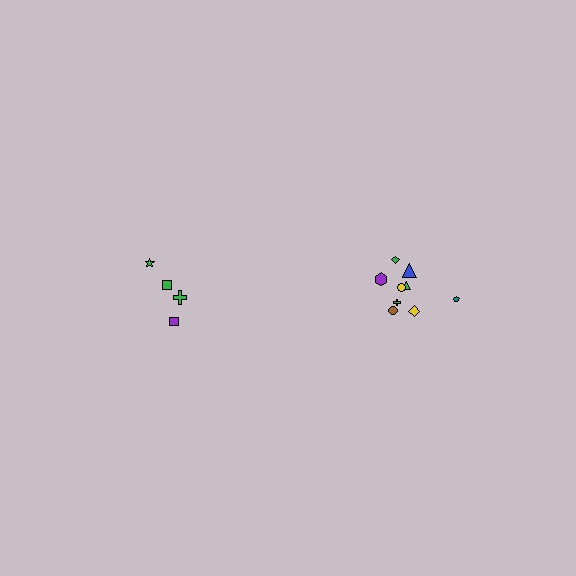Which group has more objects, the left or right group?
The right group.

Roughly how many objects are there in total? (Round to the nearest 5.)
Roughly 15 objects in total.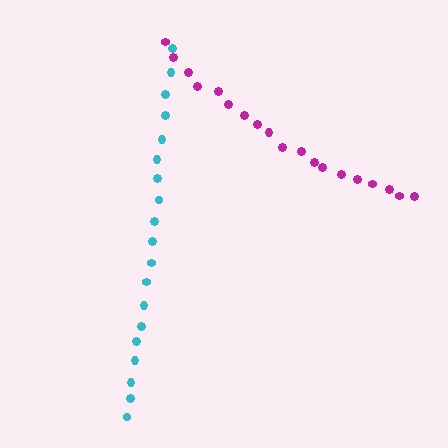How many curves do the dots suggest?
There are 2 distinct paths.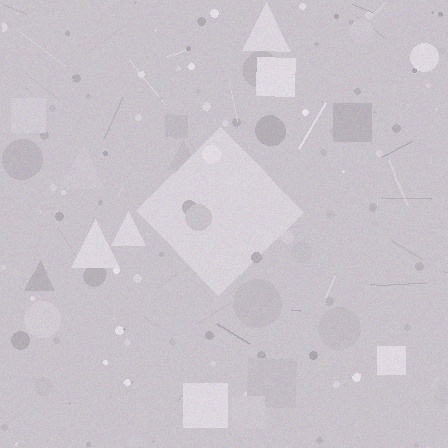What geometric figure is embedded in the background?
A diamond is embedded in the background.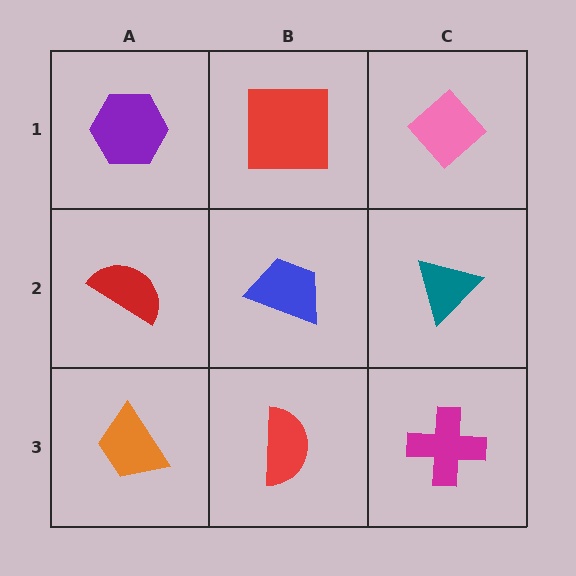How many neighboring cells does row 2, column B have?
4.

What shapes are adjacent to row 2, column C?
A pink diamond (row 1, column C), a magenta cross (row 3, column C), a blue trapezoid (row 2, column B).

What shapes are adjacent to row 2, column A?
A purple hexagon (row 1, column A), an orange trapezoid (row 3, column A), a blue trapezoid (row 2, column B).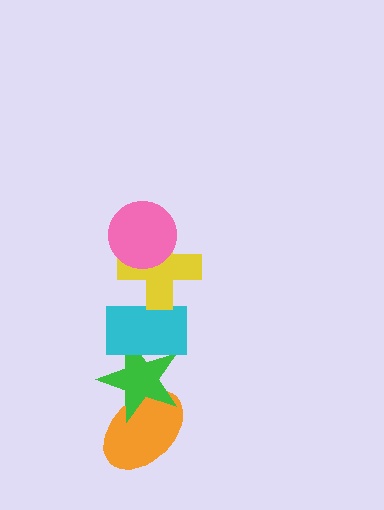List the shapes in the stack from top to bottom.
From top to bottom: the pink circle, the yellow cross, the cyan rectangle, the green star, the orange ellipse.